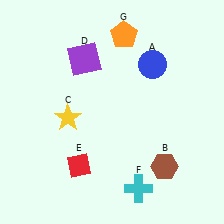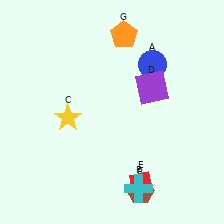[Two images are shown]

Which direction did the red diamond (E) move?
The red diamond (E) moved right.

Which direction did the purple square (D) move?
The purple square (D) moved right.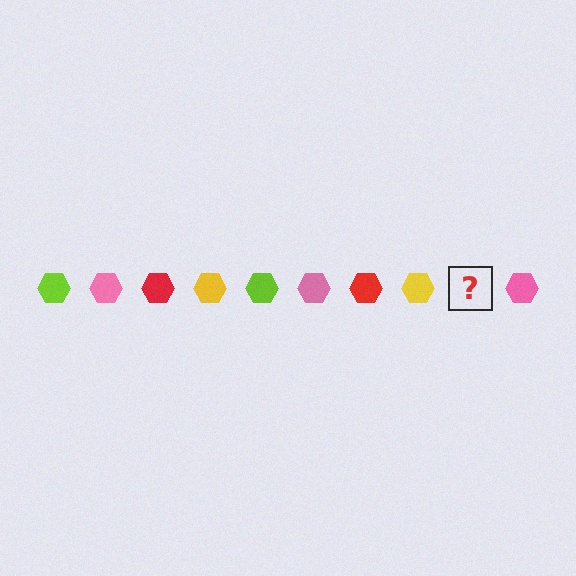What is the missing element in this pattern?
The missing element is a lime hexagon.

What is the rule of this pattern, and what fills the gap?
The rule is that the pattern cycles through lime, pink, red, yellow hexagons. The gap should be filled with a lime hexagon.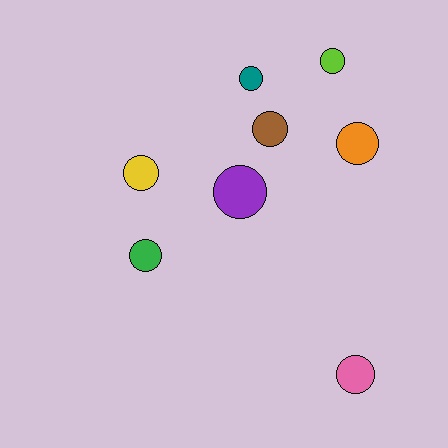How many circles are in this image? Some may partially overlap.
There are 8 circles.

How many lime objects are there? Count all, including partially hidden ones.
There is 1 lime object.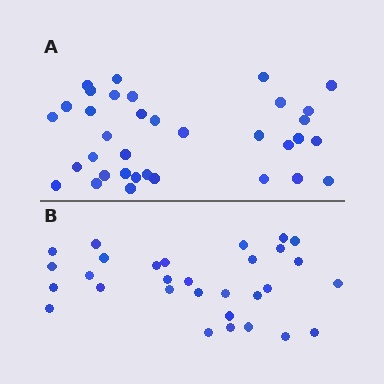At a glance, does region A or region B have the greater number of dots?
Region A (the top region) has more dots.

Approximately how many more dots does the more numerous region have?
Region A has about 5 more dots than region B.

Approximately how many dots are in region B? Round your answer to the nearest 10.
About 30 dots.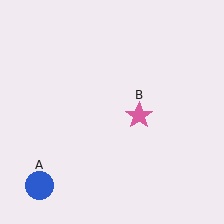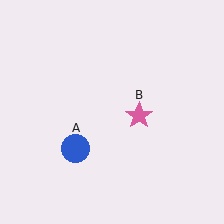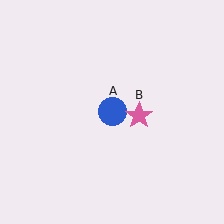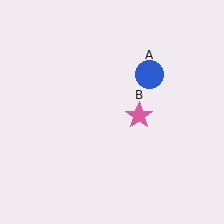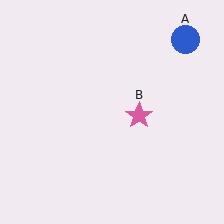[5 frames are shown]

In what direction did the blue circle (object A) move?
The blue circle (object A) moved up and to the right.